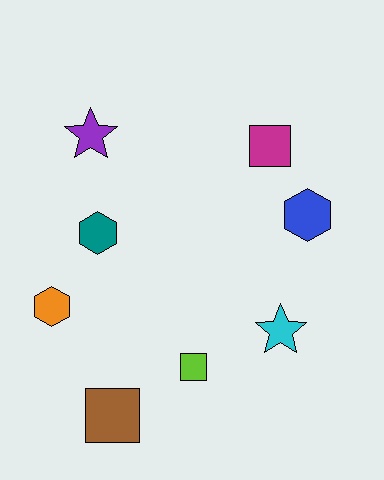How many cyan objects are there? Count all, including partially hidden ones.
There is 1 cyan object.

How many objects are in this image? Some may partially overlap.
There are 8 objects.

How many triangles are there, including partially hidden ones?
There are no triangles.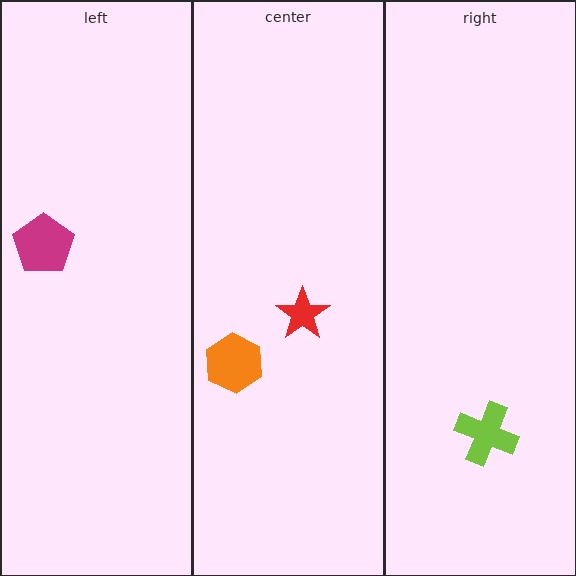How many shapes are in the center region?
2.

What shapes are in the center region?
The orange hexagon, the red star.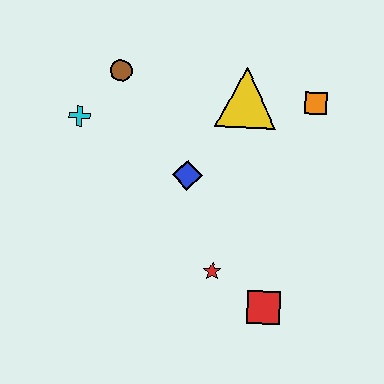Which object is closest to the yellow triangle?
The orange square is closest to the yellow triangle.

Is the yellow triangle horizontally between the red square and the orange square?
No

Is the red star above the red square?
Yes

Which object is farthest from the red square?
The brown circle is farthest from the red square.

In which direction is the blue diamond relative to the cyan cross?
The blue diamond is to the right of the cyan cross.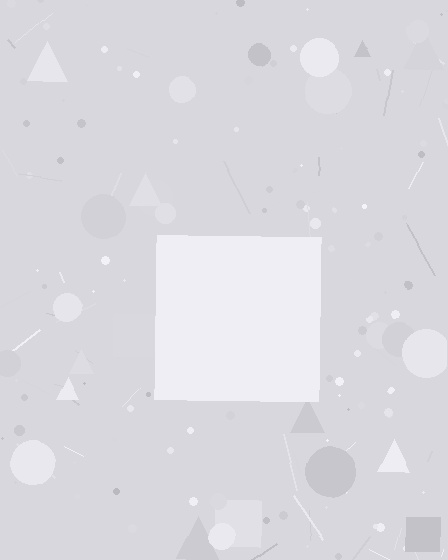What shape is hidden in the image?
A square is hidden in the image.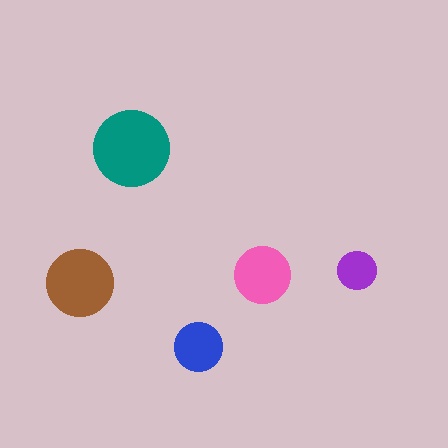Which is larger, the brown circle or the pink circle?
The brown one.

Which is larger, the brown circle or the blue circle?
The brown one.